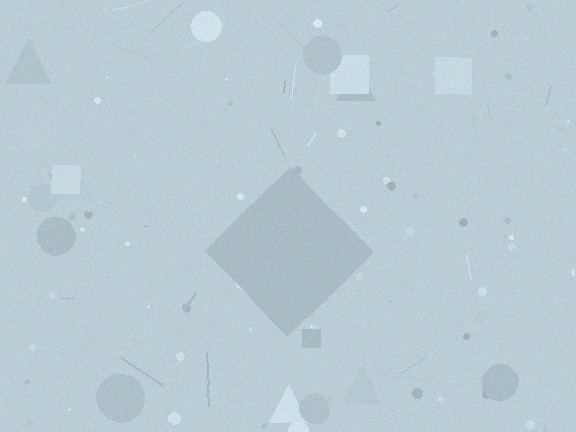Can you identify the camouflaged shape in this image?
The camouflaged shape is a diamond.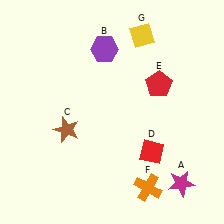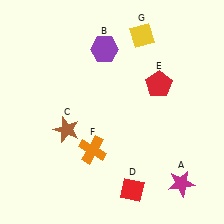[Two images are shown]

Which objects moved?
The objects that moved are: the red diamond (D), the orange cross (F).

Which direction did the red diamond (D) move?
The red diamond (D) moved down.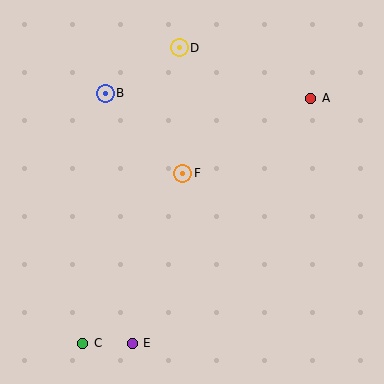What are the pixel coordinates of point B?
Point B is at (105, 93).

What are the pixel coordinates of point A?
Point A is at (311, 98).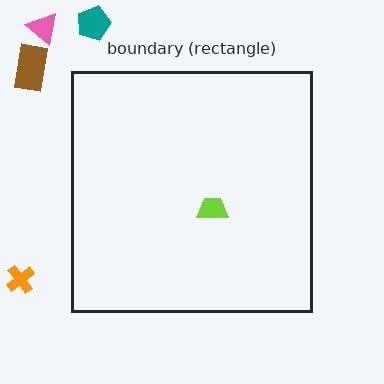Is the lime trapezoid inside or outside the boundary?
Inside.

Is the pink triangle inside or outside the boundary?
Outside.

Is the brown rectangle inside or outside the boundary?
Outside.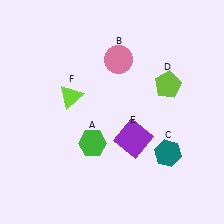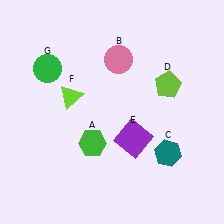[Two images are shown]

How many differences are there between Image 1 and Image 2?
There is 1 difference between the two images.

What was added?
A green circle (G) was added in Image 2.